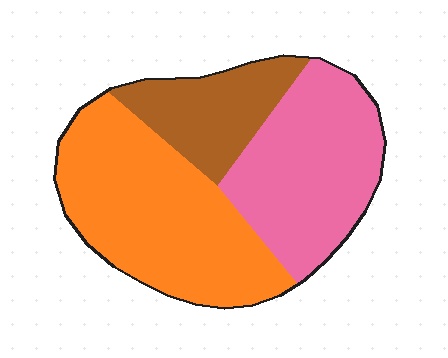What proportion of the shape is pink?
Pink covers about 35% of the shape.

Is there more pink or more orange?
Orange.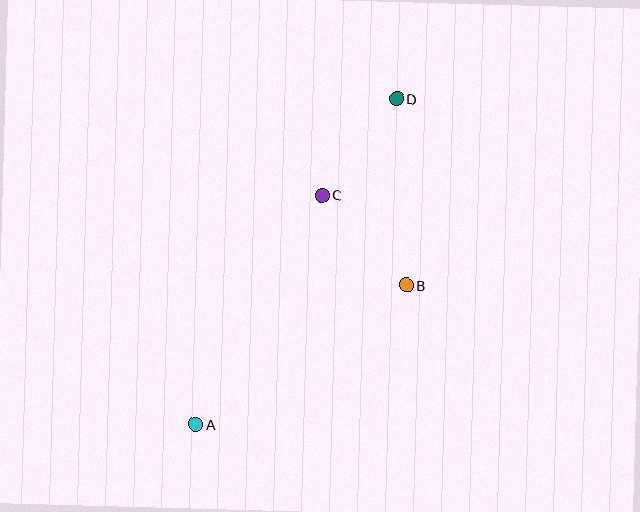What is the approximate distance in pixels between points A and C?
The distance between A and C is approximately 262 pixels.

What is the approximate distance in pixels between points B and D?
The distance between B and D is approximately 187 pixels.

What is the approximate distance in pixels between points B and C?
The distance between B and C is approximately 124 pixels.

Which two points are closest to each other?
Points C and D are closest to each other.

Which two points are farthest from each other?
Points A and D are farthest from each other.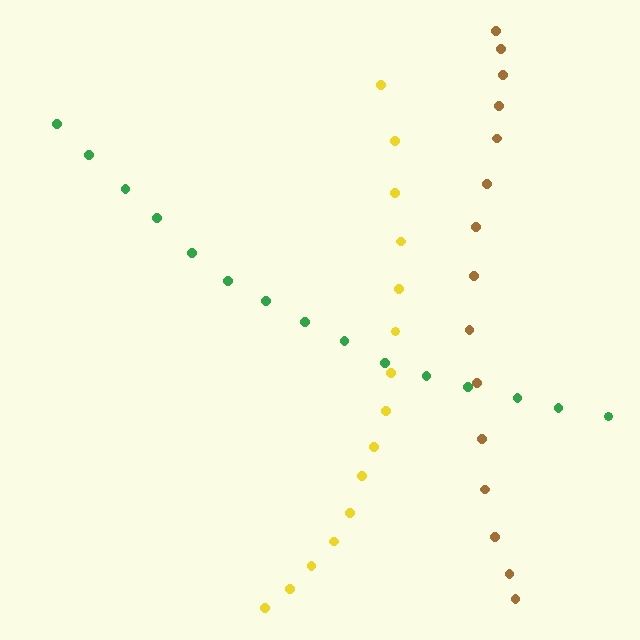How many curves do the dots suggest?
There are 3 distinct paths.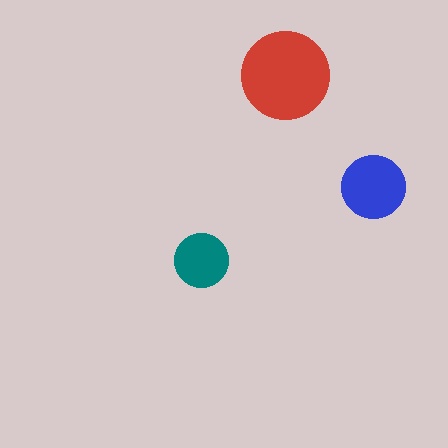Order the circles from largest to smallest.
the red one, the blue one, the teal one.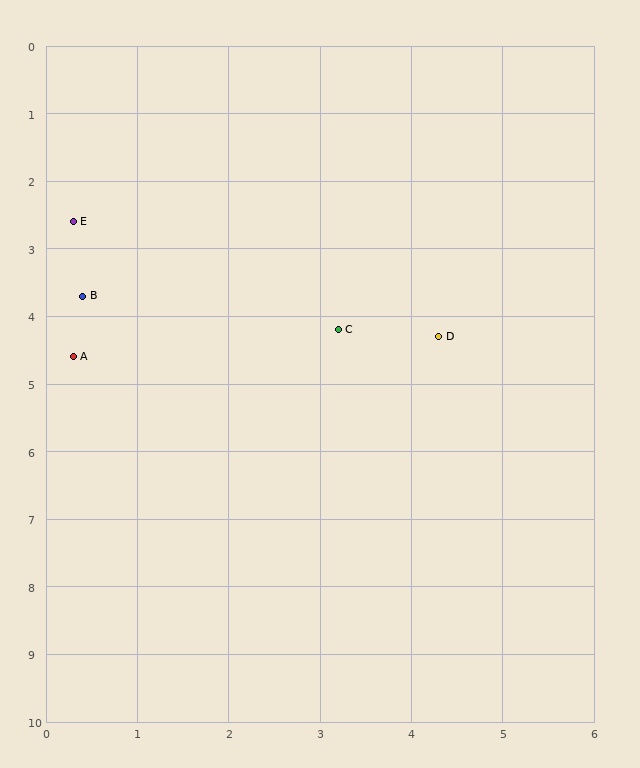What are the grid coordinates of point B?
Point B is at approximately (0.4, 3.7).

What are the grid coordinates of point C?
Point C is at approximately (3.2, 4.2).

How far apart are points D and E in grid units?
Points D and E are about 4.3 grid units apart.